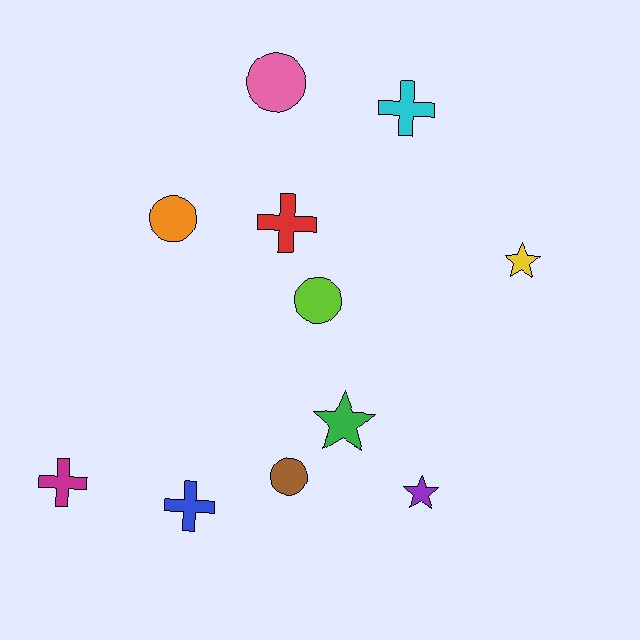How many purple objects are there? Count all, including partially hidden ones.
There is 1 purple object.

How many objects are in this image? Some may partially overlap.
There are 11 objects.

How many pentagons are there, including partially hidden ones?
There are no pentagons.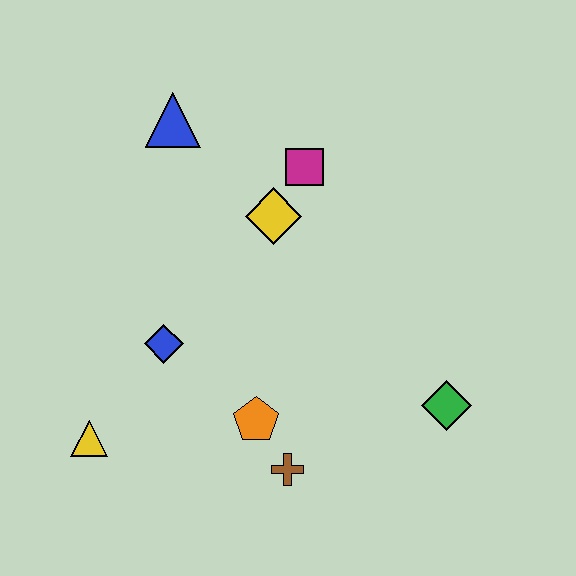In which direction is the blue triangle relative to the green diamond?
The blue triangle is above the green diamond.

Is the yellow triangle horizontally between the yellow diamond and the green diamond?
No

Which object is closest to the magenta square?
The yellow diamond is closest to the magenta square.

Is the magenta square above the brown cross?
Yes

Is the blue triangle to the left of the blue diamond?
No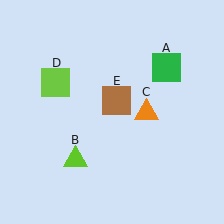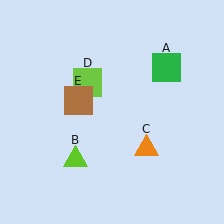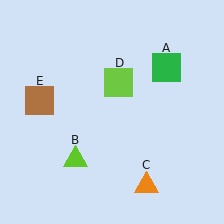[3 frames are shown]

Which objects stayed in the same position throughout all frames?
Green square (object A) and lime triangle (object B) remained stationary.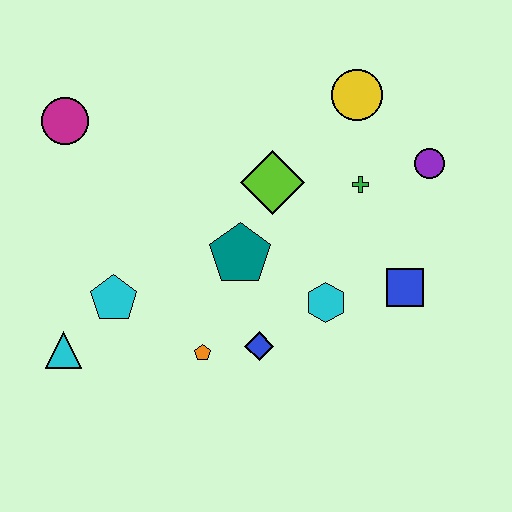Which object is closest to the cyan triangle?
The cyan pentagon is closest to the cyan triangle.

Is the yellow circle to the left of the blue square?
Yes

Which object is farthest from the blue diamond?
The magenta circle is farthest from the blue diamond.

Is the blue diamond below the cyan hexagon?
Yes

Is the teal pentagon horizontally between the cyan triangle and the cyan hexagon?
Yes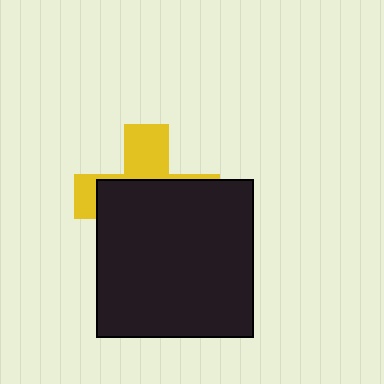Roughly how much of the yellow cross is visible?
A small part of it is visible (roughly 36%).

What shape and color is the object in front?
The object in front is a black square.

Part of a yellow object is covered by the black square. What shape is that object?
It is a cross.